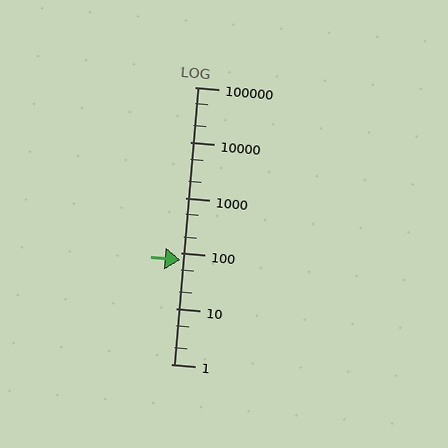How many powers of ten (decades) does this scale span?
The scale spans 5 decades, from 1 to 100000.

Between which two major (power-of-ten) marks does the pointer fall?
The pointer is between 10 and 100.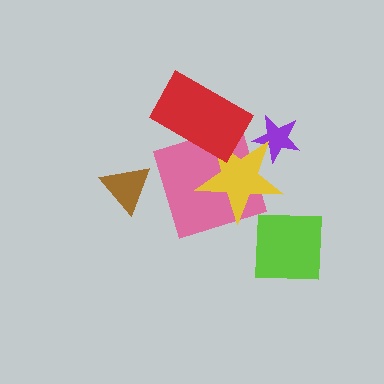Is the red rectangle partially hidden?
No, no other shape covers it.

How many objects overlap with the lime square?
0 objects overlap with the lime square.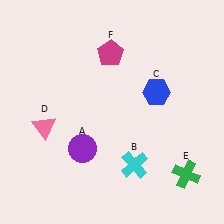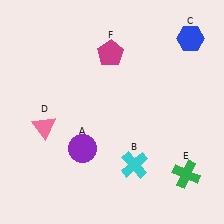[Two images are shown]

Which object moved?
The blue hexagon (C) moved up.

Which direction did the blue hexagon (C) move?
The blue hexagon (C) moved up.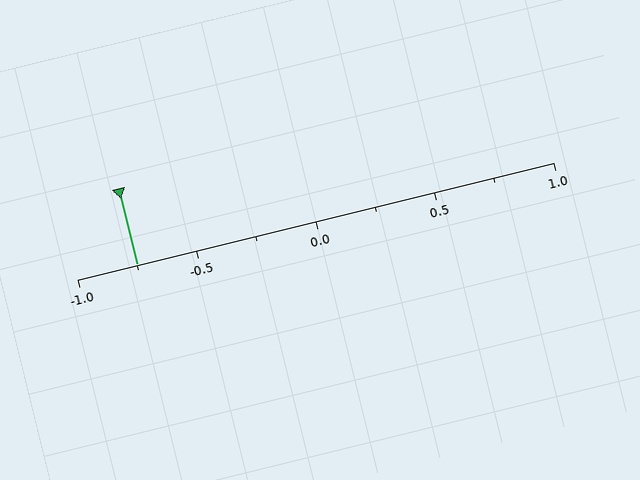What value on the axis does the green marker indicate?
The marker indicates approximately -0.75.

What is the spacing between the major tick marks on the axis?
The major ticks are spaced 0.5 apart.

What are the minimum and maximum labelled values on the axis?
The axis runs from -1.0 to 1.0.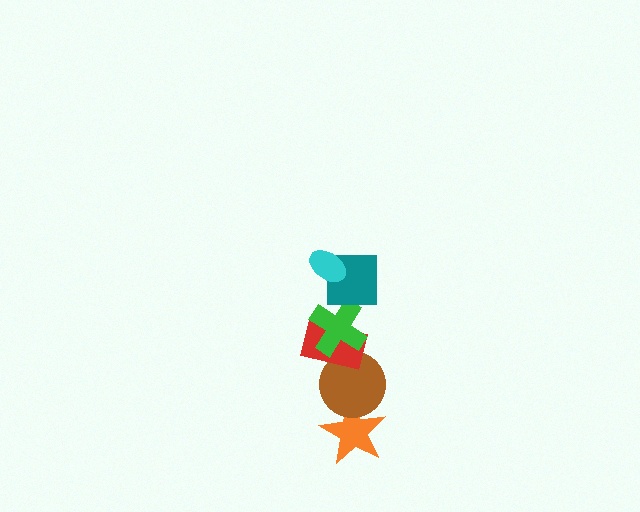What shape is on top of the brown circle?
The red rectangle is on top of the brown circle.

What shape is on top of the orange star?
The brown circle is on top of the orange star.